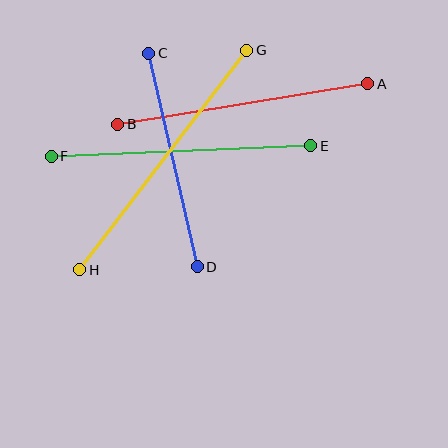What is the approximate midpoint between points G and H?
The midpoint is at approximately (163, 160) pixels.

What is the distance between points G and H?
The distance is approximately 276 pixels.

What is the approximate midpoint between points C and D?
The midpoint is at approximately (173, 160) pixels.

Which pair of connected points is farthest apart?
Points G and H are farthest apart.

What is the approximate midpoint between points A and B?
The midpoint is at approximately (243, 104) pixels.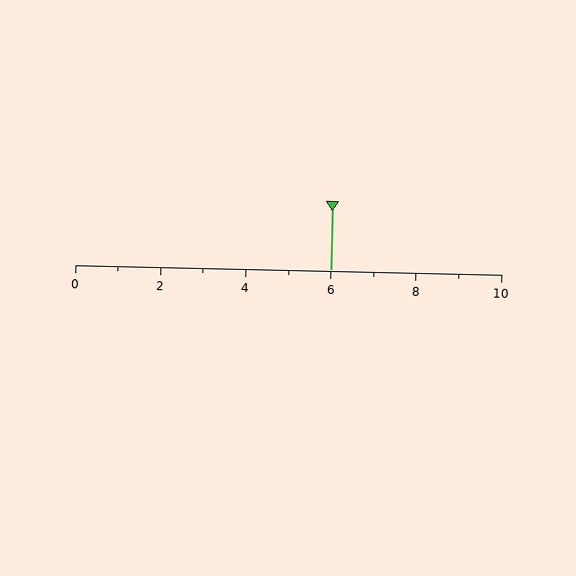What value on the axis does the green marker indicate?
The marker indicates approximately 6.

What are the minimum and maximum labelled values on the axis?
The axis runs from 0 to 10.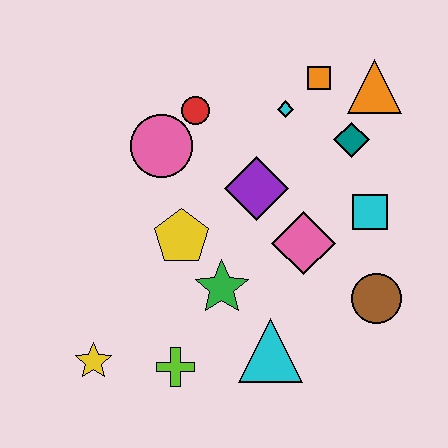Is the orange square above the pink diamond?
Yes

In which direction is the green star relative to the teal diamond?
The green star is below the teal diamond.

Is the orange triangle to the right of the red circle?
Yes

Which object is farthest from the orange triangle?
The yellow star is farthest from the orange triangle.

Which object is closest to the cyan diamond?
The orange square is closest to the cyan diamond.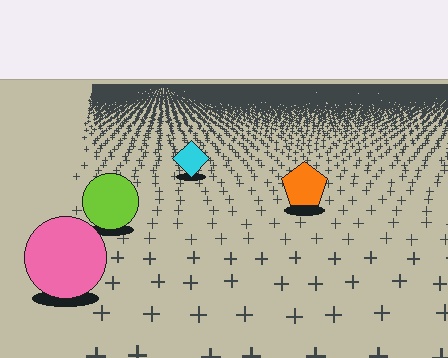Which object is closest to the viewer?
The pink circle is closest. The texture marks near it are larger and more spread out.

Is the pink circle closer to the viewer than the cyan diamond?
Yes. The pink circle is closer — you can tell from the texture gradient: the ground texture is coarser near it.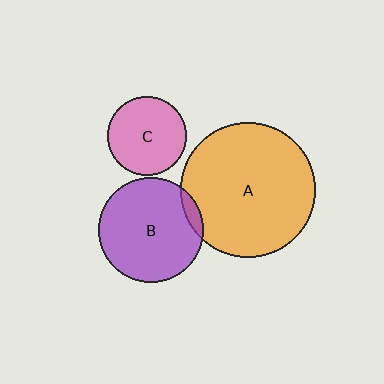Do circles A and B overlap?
Yes.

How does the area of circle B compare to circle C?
Approximately 1.8 times.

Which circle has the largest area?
Circle A (orange).